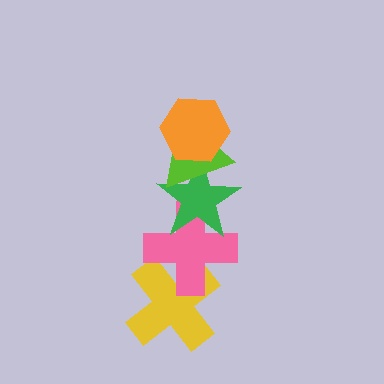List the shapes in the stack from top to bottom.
From top to bottom: the orange hexagon, the lime triangle, the green star, the pink cross, the yellow cross.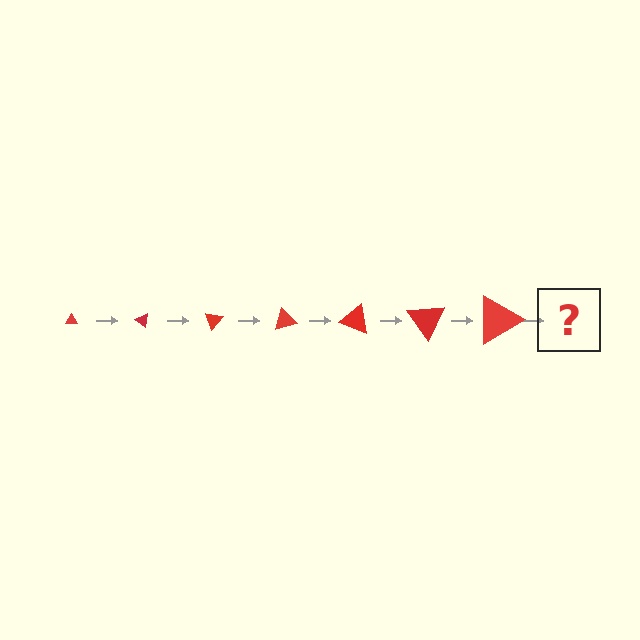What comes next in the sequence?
The next element should be a triangle, larger than the previous one and rotated 245 degrees from the start.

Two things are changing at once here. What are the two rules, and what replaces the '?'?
The two rules are that the triangle grows larger each step and it rotates 35 degrees each step. The '?' should be a triangle, larger than the previous one and rotated 245 degrees from the start.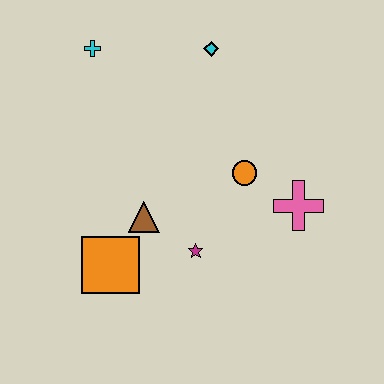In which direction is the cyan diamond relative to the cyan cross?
The cyan diamond is to the right of the cyan cross.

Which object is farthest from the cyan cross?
The pink cross is farthest from the cyan cross.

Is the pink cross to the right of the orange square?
Yes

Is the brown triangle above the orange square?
Yes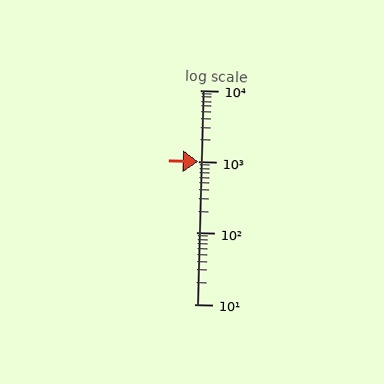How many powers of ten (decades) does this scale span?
The scale spans 3 decades, from 10 to 10000.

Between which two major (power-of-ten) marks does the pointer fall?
The pointer is between 1000 and 10000.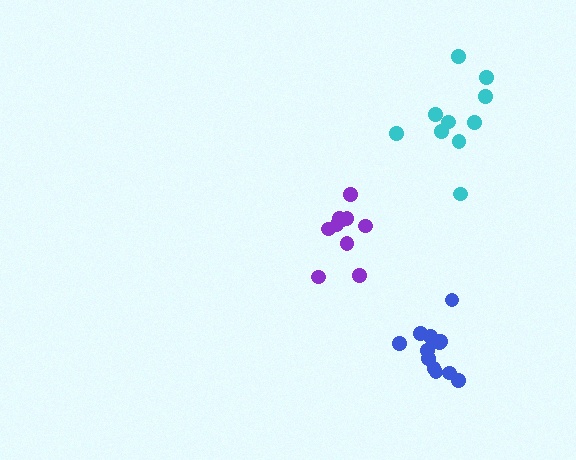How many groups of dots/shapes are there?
There are 3 groups.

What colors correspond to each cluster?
The clusters are colored: purple, cyan, blue.